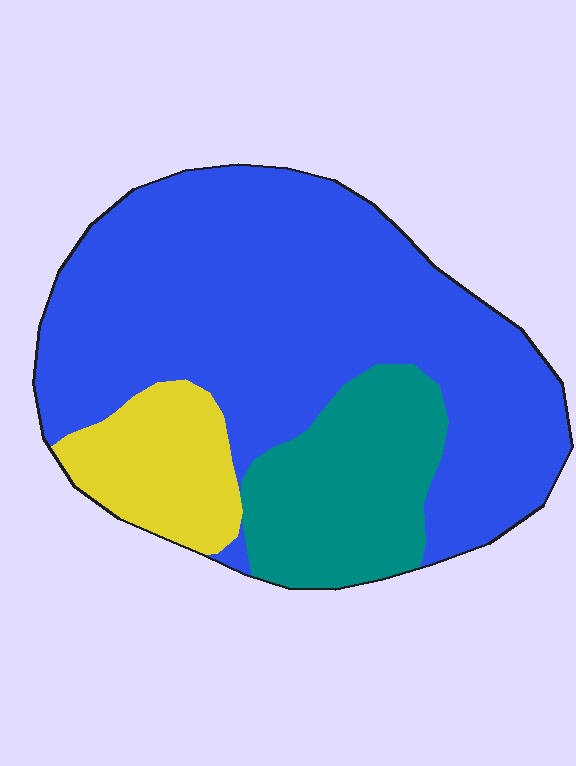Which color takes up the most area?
Blue, at roughly 65%.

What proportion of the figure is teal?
Teal covers roughly 20% of the figure.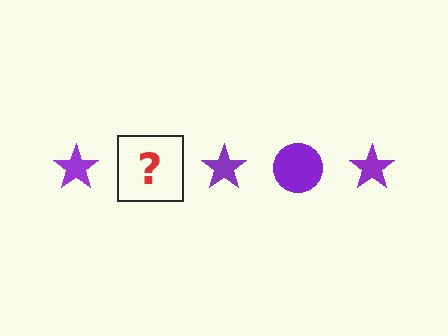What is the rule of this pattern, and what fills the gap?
The rule is that the pattern cycles through star, circle shapes in purple. The gap should be filled with a purple circle.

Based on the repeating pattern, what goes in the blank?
The blank should be a purple circle.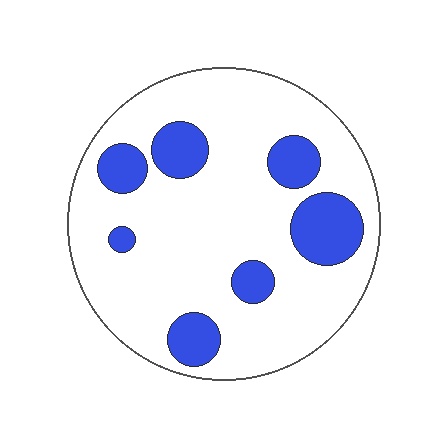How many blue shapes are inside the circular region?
7.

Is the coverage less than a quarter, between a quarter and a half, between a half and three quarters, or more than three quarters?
Less than a quarter.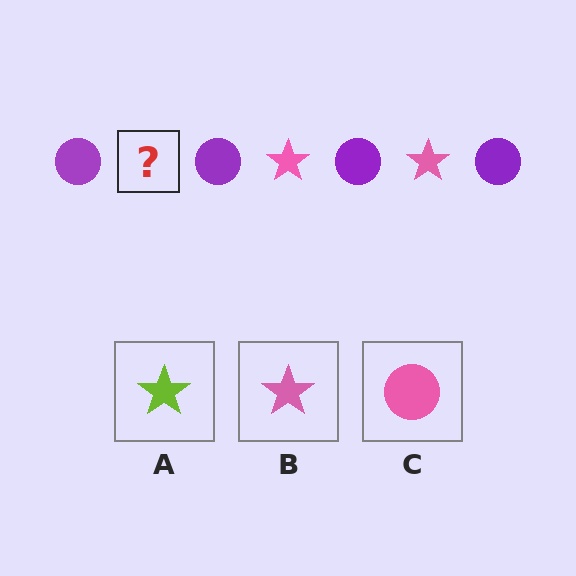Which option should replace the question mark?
Option B.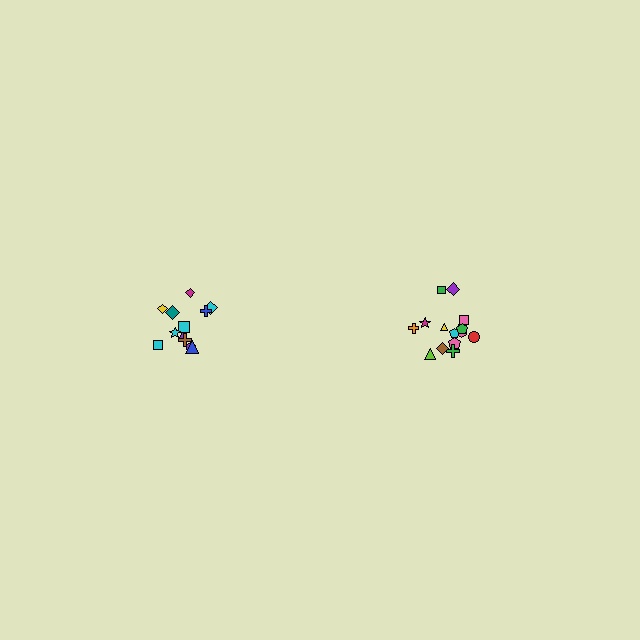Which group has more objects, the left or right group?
The right group.